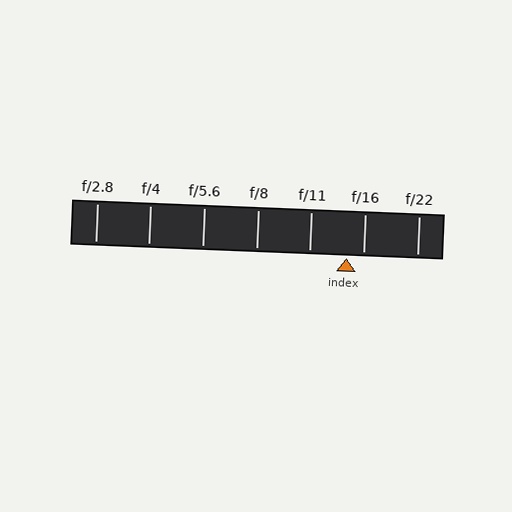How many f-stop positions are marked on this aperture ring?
There are 7 f-stop positions marked.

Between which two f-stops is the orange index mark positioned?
The index mark is between f/11 and f/16.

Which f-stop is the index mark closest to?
The index mark is closest to f/16.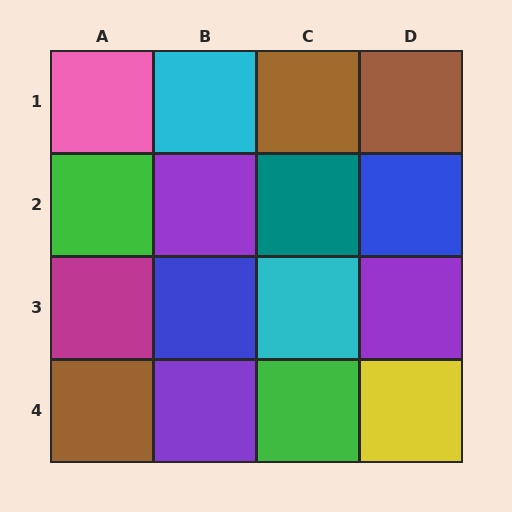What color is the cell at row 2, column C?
Teal.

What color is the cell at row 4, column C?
Green.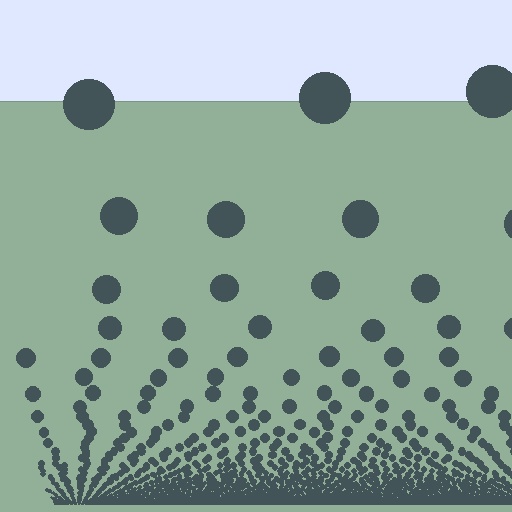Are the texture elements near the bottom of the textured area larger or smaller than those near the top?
Smaller. The gradient is inverted — elements near the bottom are smaller and denser.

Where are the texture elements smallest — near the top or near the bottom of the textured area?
Near the bottom.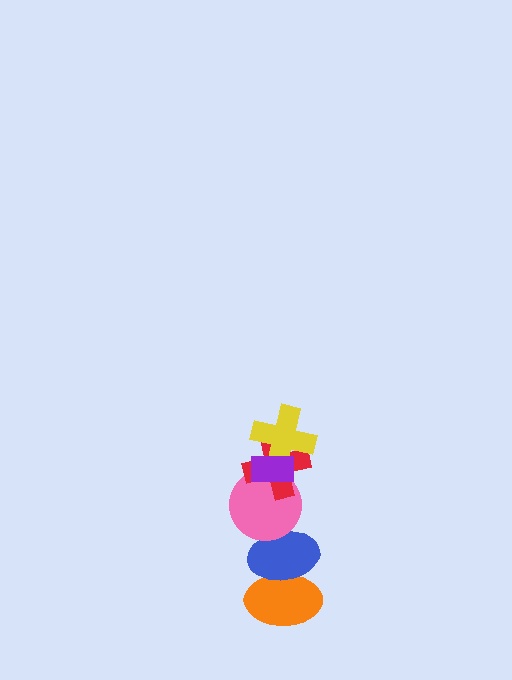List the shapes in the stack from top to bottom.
From top to bottom: the purple rectangle, the yellow cross, the red cross, the pink circle, the blue ellipse, the orange ellipse.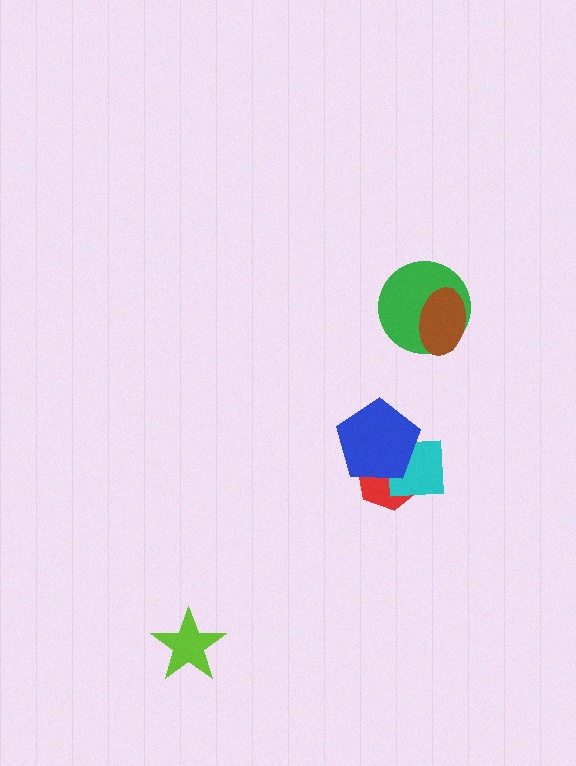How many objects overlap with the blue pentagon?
2 objects overlap with the blue pentagon.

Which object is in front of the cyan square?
The blue pentagon is in front of the cyan square.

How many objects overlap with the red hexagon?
2 objects overlap with the red hexagon.